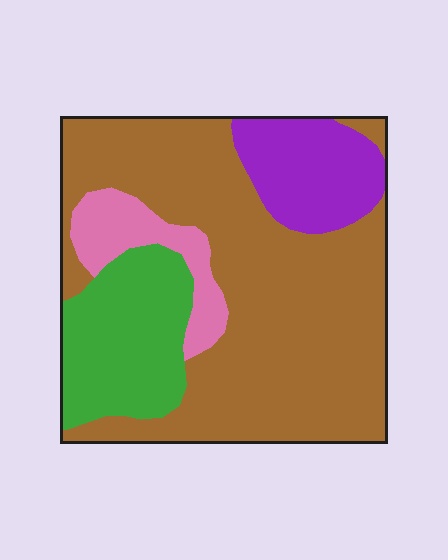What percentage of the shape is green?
Green covers roughly 20% of the shape.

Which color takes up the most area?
Brown, at roughly 60%.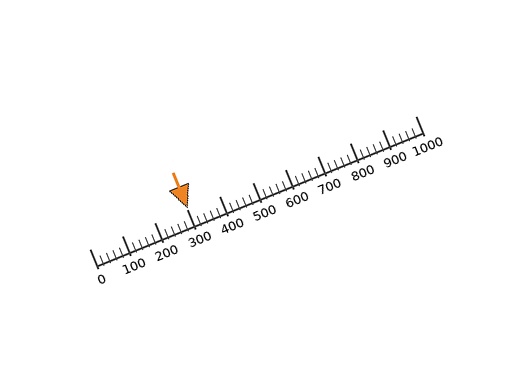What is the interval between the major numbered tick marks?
The major tick marks are spaced 100 units apart.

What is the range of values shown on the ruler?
The ruler shows values from 0 to 1000.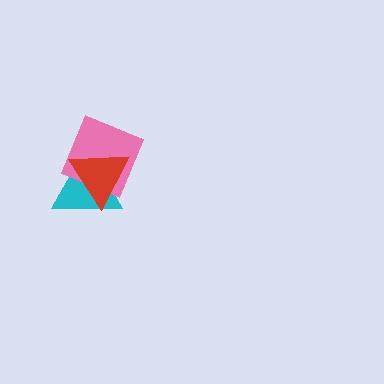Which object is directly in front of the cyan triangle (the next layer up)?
The pink square is directly in front of the cyan triangle.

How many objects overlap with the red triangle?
2 objects overlap with the red triangle.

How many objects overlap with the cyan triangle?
2 objects overlap with the cyan triangle.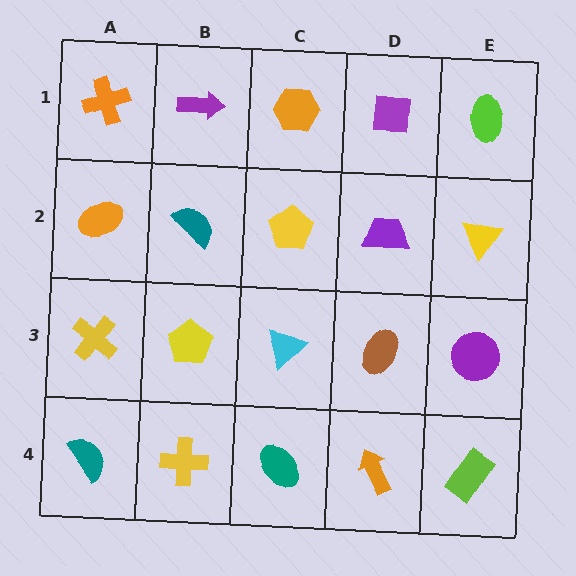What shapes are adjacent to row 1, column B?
A teal semicircle (row 2, column B), an orange cross (row 1, column A), an orange hexagon (row 1, column C).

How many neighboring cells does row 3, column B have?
4.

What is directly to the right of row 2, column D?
A yellow triangle.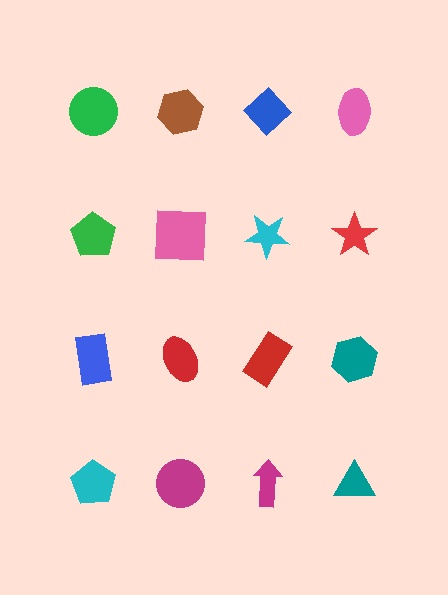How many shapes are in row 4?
4 shapes.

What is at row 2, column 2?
A pink square.